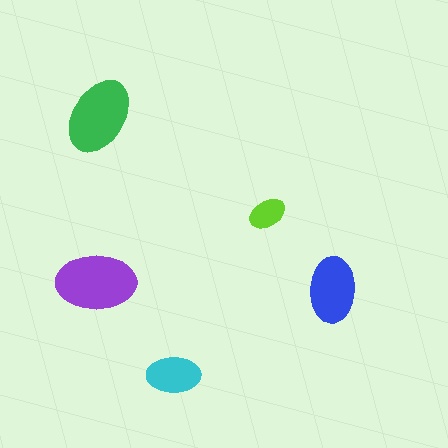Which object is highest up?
The green ellipse is topmost.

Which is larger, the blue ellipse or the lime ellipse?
The blue one.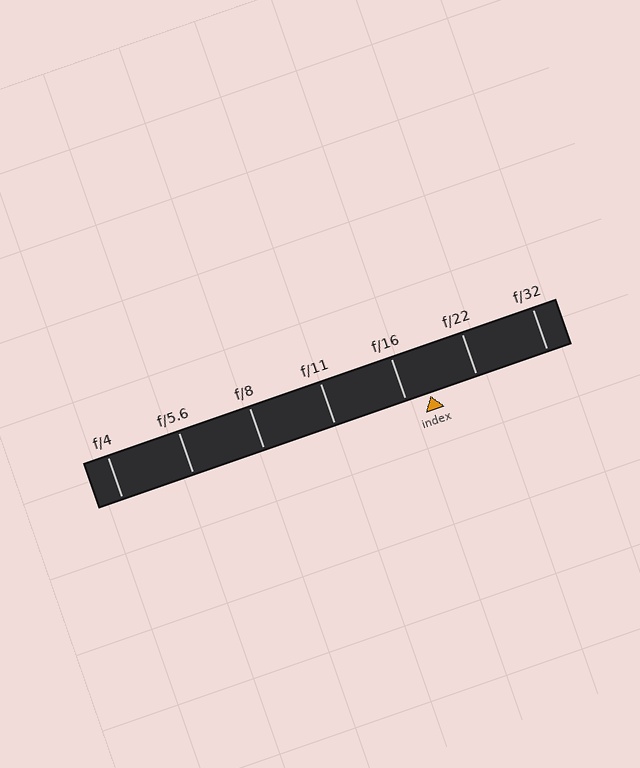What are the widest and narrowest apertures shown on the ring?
The widest aperture shown is f/4 and the narrowest is f/32.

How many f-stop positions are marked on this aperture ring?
There are 7 f-stop positions marked.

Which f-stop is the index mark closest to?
The index mark is closest to f/16.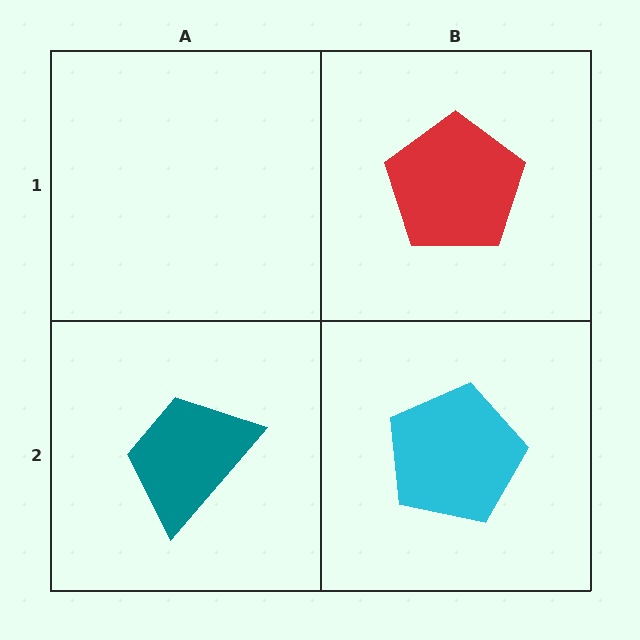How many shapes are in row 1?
1 shape.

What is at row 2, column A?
A teal trapezoid.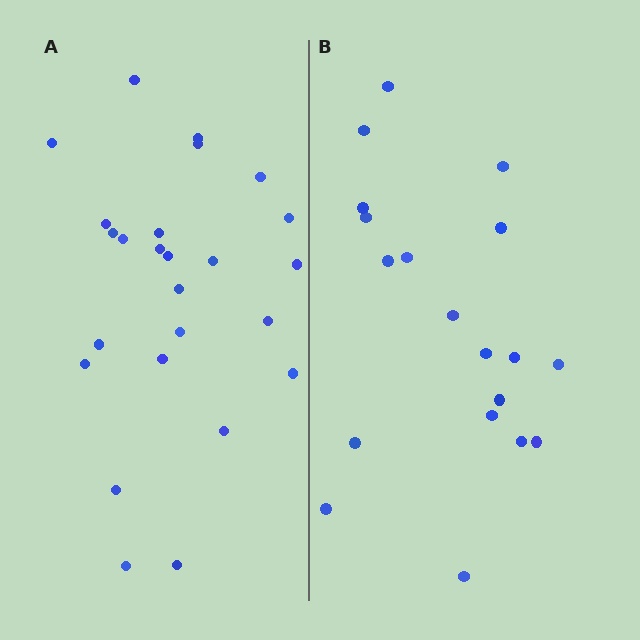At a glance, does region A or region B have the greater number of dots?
Region A (the left region) has more dots.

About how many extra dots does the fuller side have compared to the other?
Region A has about 6 more dots than region B.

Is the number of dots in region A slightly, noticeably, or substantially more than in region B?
Region A has noticeably more, but not dramatically so. The ratio is roughly 1.3 to 1.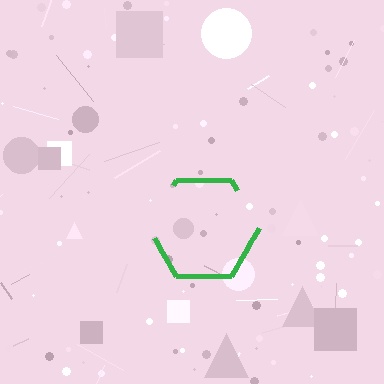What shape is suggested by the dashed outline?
The dashed outline suggests a hexagon.